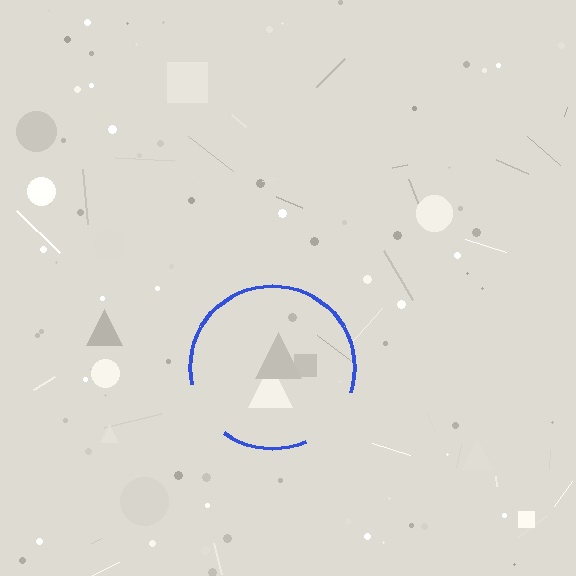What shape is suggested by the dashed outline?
The dashed outline suggests a circle.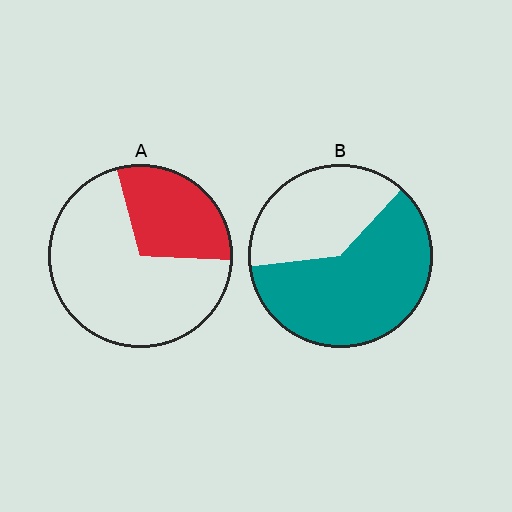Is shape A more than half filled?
No.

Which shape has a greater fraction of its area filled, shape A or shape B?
Shape B.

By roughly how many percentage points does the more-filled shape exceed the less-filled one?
By roughly 30 percentage points (B over A).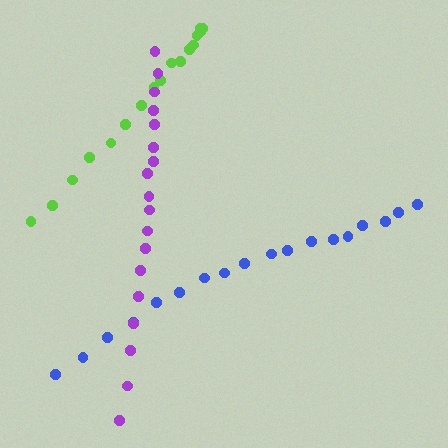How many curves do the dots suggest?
There are 3 distinct paths.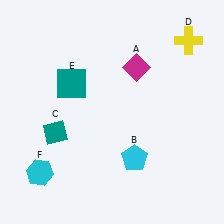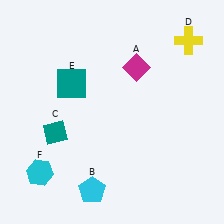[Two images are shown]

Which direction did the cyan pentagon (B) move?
The cyan pentagon (B) moved left.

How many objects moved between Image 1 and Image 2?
1 object moved between the two images.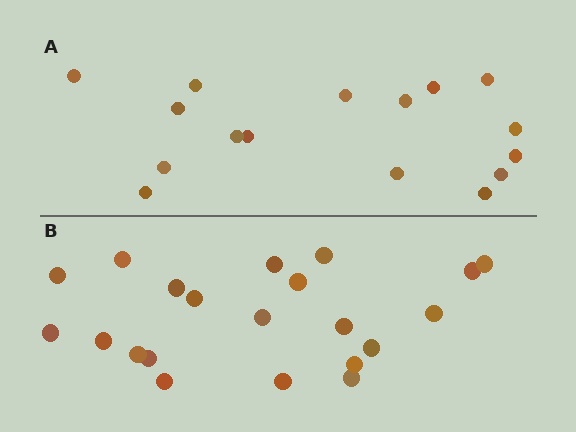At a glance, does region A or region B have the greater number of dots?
Region B (the bottom region) has more dots.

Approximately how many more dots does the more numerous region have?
Region B has about 5 more dots than region A.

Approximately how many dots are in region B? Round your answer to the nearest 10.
About 20 dots. (The exact count is 21, which rounds to 20.)